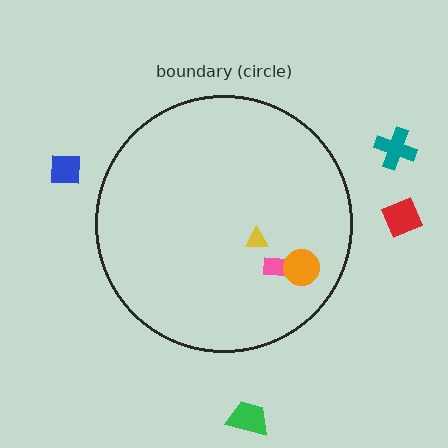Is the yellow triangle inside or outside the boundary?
Inside.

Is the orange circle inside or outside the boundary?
Inside.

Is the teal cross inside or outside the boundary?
Outside.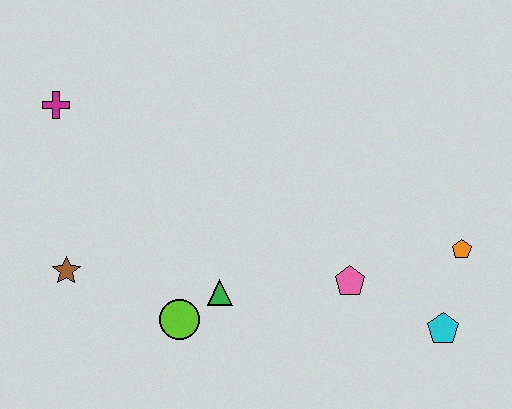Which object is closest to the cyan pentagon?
The orange pentagon is closest to the cyan pentagon.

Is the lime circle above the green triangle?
No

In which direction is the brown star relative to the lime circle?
The brown star is to the left of the lime circle.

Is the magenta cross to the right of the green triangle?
No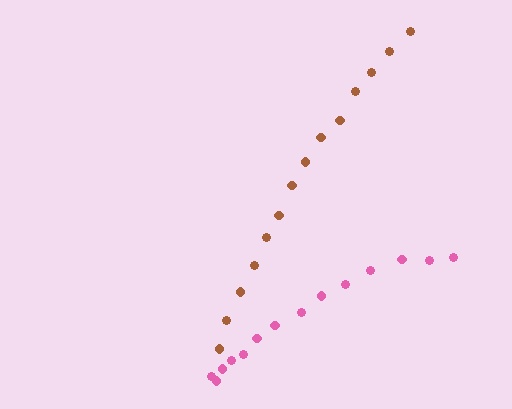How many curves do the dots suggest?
There are 2 distinct paths.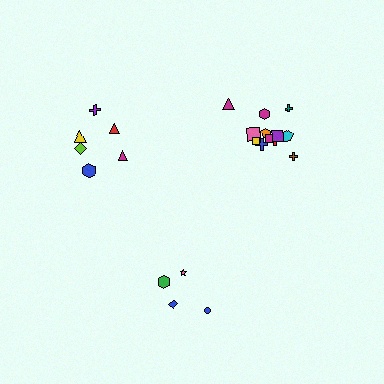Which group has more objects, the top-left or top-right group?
The top-right group.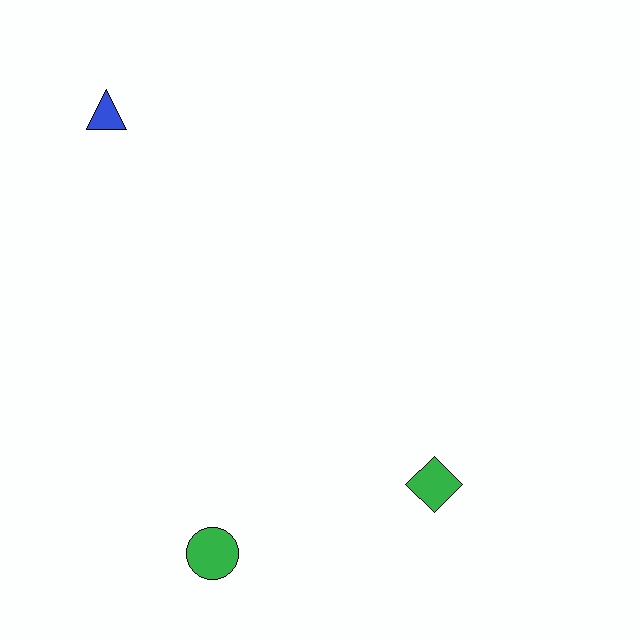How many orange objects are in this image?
There are no orange objects.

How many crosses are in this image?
There are no crosses.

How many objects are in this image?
There are 3 objects.